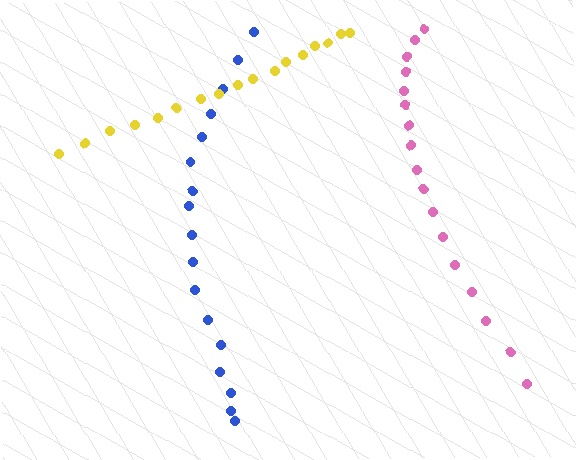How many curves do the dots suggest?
There are 3 distinct paths.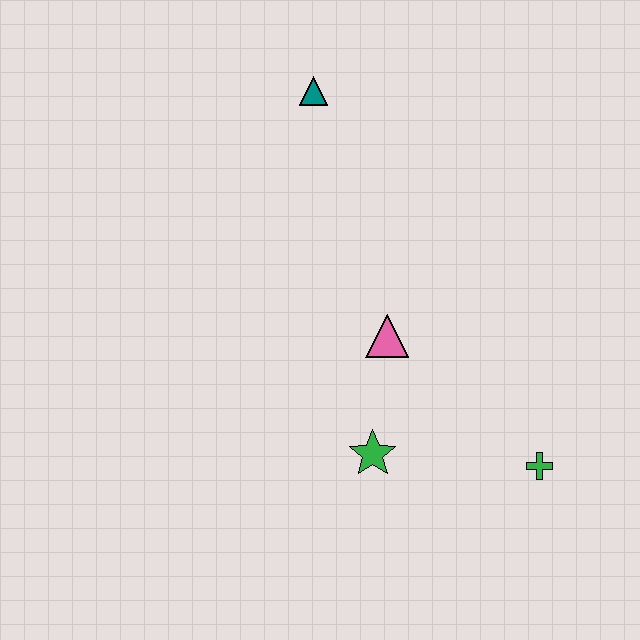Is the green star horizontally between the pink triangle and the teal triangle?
Yes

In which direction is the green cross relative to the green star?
The green cross is to the right of the green star.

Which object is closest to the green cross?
The green star is closest to the green cross.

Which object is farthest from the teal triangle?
The green cross is farthest from the teal triangle.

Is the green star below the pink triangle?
Yes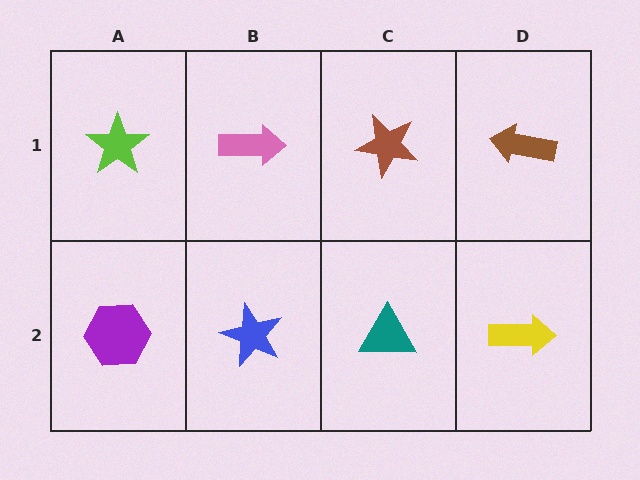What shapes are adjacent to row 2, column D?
A brown arrow (row 1, column D), a teal triangle (row 2, column C).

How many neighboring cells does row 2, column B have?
3.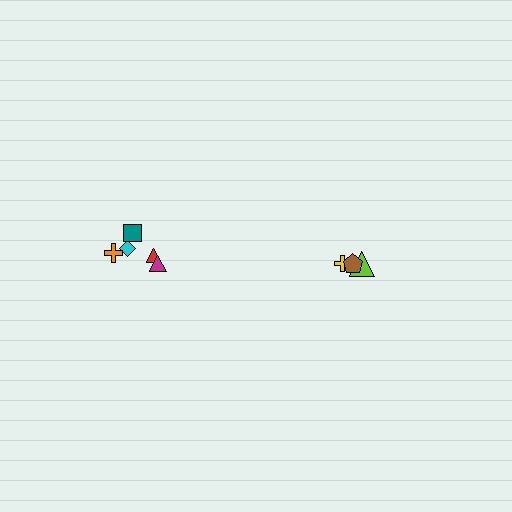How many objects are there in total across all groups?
There are 8 objects.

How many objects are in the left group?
There are 5 objects.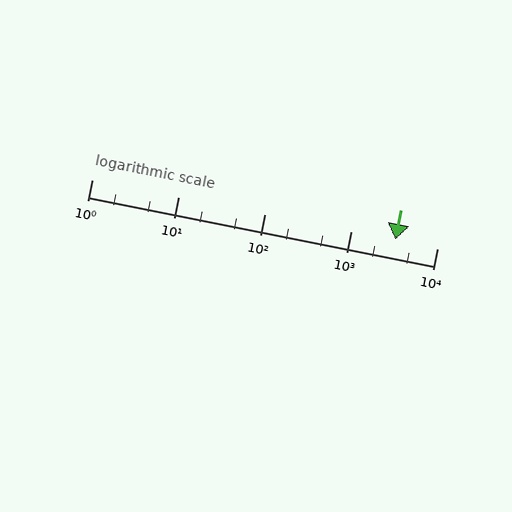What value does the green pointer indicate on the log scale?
The pointer indicates approximately 3300.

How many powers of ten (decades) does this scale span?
The scale spans 4 decades, from 1 to 10000.